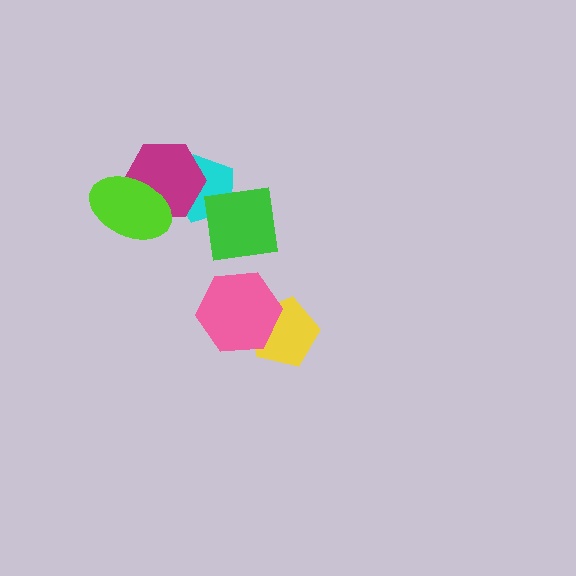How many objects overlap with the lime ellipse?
1 object overlaps with the lime ellipse.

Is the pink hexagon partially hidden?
No, no other shape covers it.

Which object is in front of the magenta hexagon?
The lime ellipse is in front of the magenta hexagon.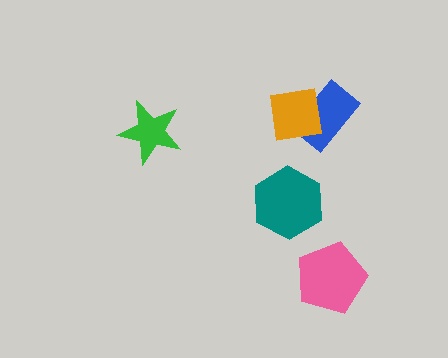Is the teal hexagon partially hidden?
No, no other shape covers it.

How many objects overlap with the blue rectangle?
1 object overlaps with the blue rectangle.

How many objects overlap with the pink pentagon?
0 objects overlap with the pink pentagon.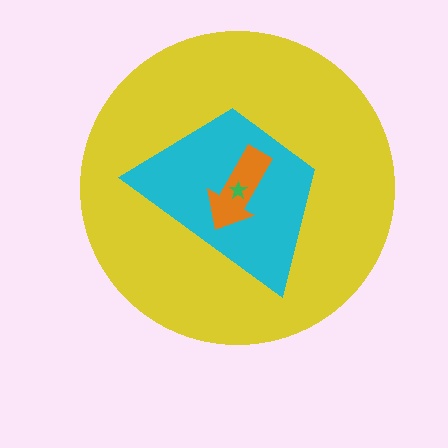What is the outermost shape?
The yellow circle.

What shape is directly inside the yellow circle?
The cyan trapezoid.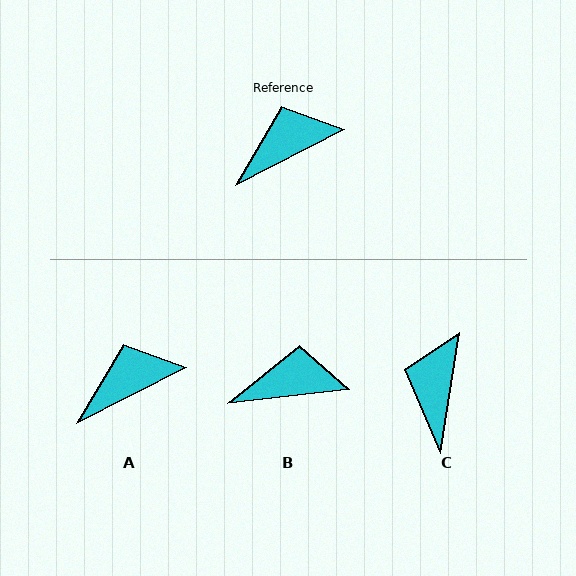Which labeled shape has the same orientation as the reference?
A.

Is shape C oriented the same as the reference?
No, it is off by about 54 degrees.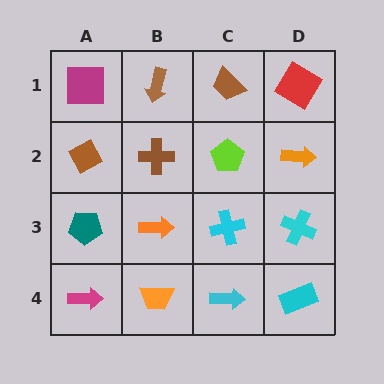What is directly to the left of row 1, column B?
A magenta square.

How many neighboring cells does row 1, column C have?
3.